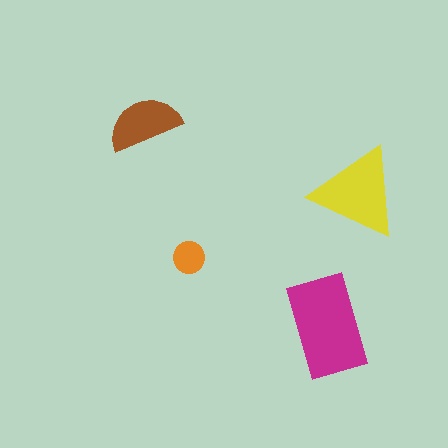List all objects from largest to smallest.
The magenta rectangle, the yellow triangle, the brown semicircle, the orange circle.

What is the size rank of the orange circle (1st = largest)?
4th.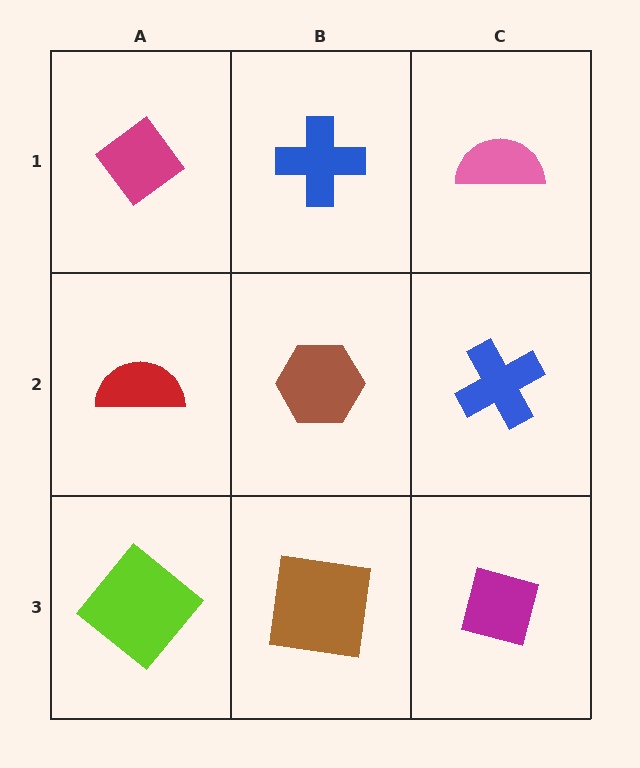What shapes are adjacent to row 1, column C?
A blue cross (row 2, column C), a blue cross (row 1, column B).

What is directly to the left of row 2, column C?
A brown hexagon.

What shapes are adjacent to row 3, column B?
A brown hexagon (row 2, column B), a lime diamond (row 3, column A), a magenta square (row 3, column C).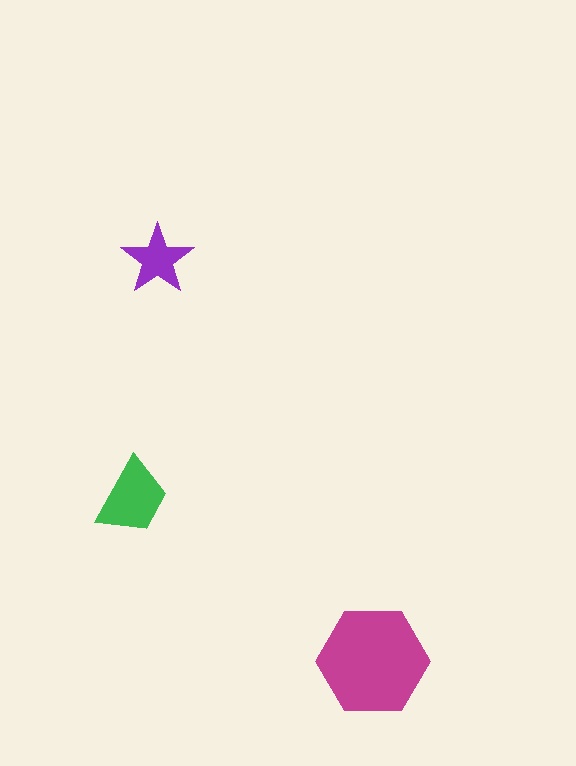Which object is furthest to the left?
The green trapezoid is leftmost.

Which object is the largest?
The magenta hexagon.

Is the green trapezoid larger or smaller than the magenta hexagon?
Smaller.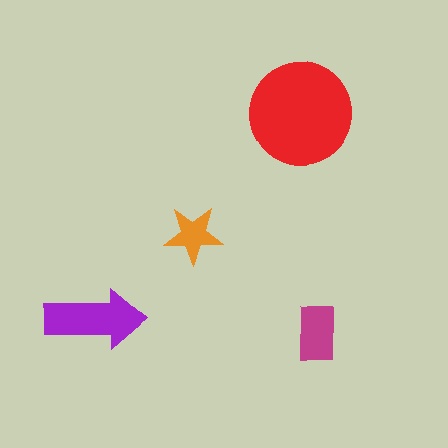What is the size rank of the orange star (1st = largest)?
4th.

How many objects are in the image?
There are 4 objects in the image.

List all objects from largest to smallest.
The red circle, the purple arrow, the magenta rectangle, the orange star.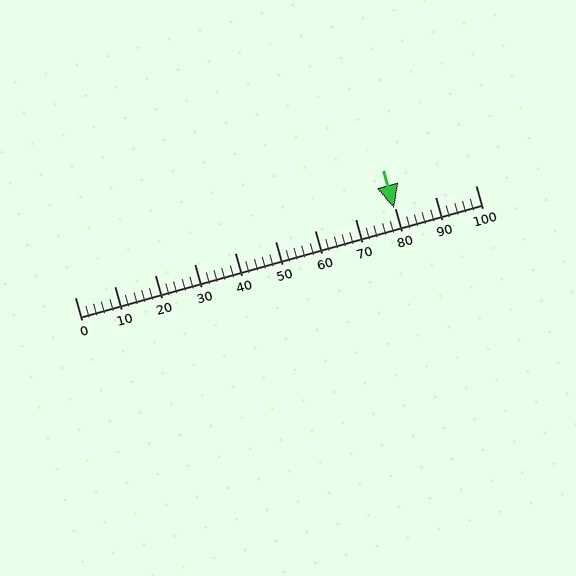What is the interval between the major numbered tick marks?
The major tick marks are spaced 10 units apart.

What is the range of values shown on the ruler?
The ruler shows values from 0 to 100.